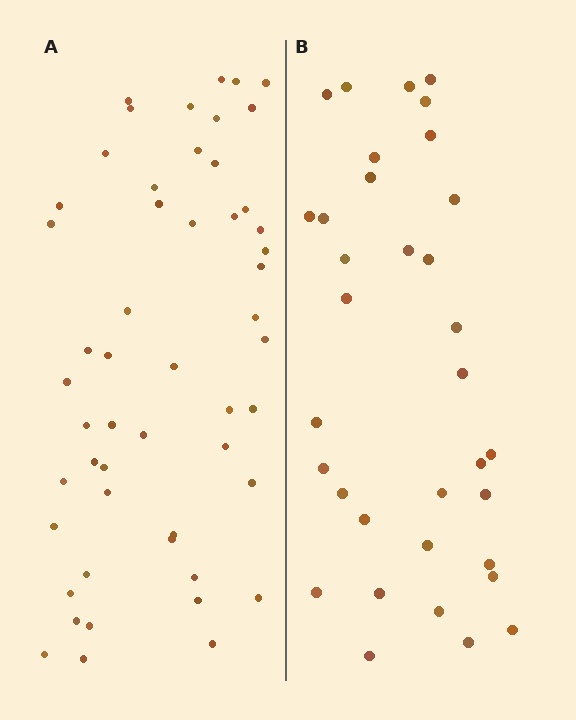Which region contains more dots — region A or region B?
Region A (the left region) has more dots.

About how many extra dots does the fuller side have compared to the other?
Region A has approximately 20 more dots than region B.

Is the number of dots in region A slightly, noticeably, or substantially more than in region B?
Region A has substantially more. The ratio is roughly 1.5 to 1.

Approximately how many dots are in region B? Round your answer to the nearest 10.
About 30 dots. (The exact count is 34, which rounds to 30.)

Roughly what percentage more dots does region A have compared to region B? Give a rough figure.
About 55% more.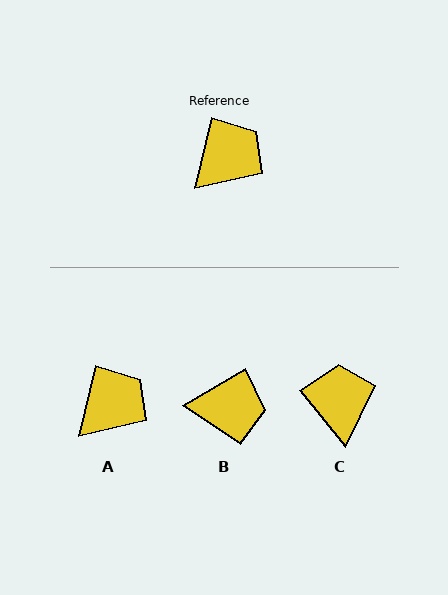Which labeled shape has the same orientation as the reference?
A.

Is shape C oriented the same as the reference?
No, it is off by about 52 degrees.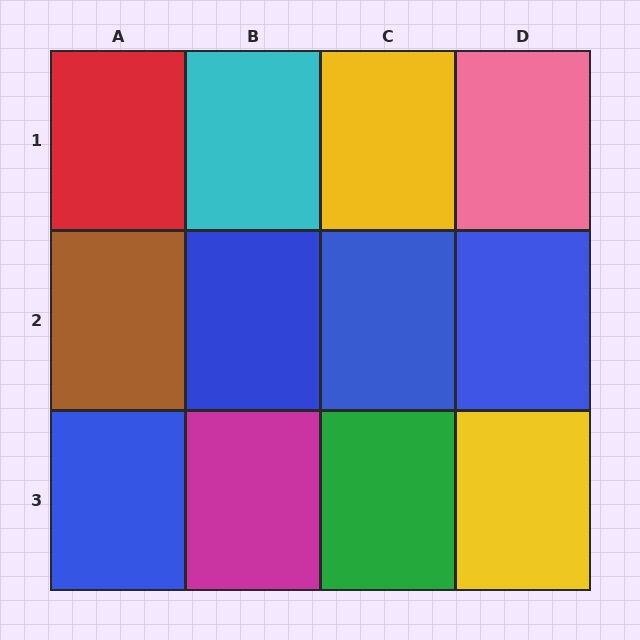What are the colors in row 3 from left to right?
Blue, magenta, green, yellow.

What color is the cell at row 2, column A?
Brown.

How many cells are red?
1 cell is red.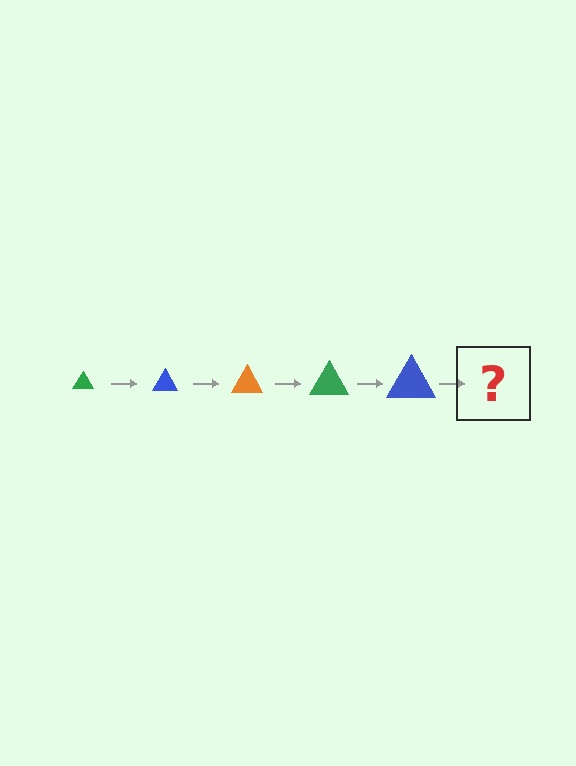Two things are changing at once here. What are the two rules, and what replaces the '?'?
The two rules are that the triangle grows larger each step and the color cycles through green, blue, and orange. The '?' should be an orange triangle, larger than the previous one.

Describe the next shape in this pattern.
It should be an orange triangle, larger than the previous one.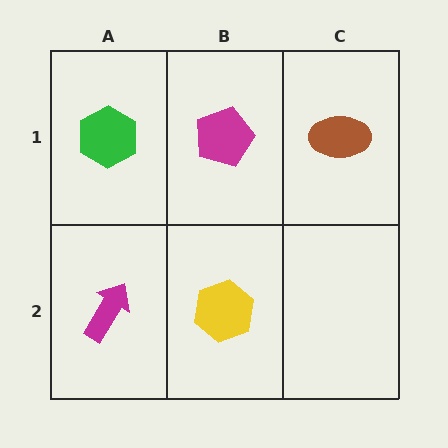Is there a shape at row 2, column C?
No, that cell is empty.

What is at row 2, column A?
A magenta arrow.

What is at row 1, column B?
A magenta pentagon.